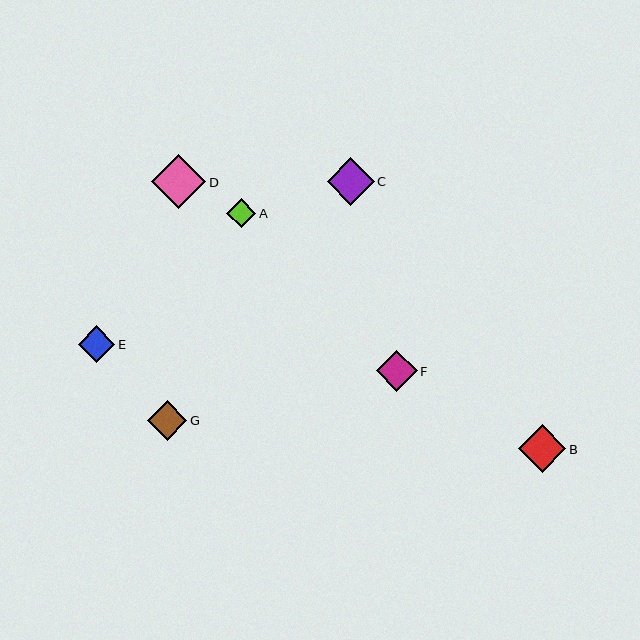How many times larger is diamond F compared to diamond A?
Diamond F is approximately 1.4 times the size of diamond A.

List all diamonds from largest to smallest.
From largest to smallest: D, C, B, F, G, E, A.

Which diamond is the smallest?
Diamond A is the smallest with a size of approximately 29 pixels.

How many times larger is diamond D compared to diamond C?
Diamond D is approximately 1.1 times the size of diamond C.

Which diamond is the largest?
Diamond D is the largest with a size of approximately 54 pixels.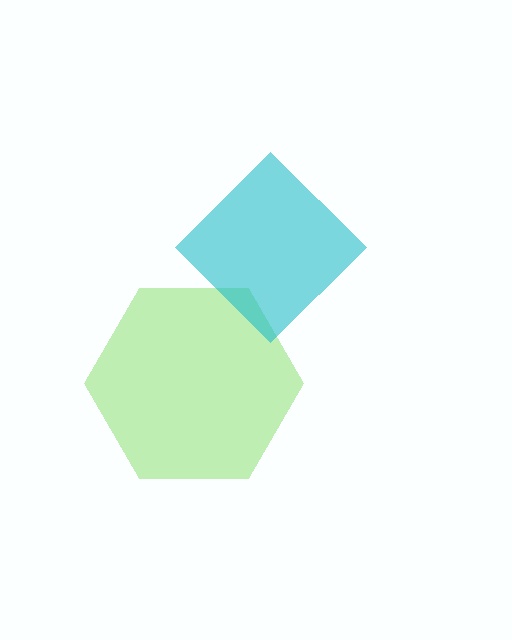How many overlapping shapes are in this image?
There are 2 overlapping shapes in the image.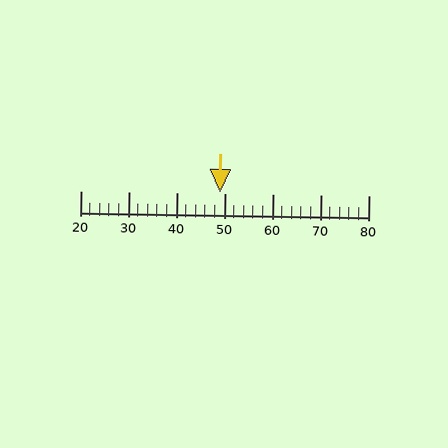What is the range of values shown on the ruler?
The ruler shows values from 20 to 80.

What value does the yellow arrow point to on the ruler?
The yellow arrow points to approximately 49.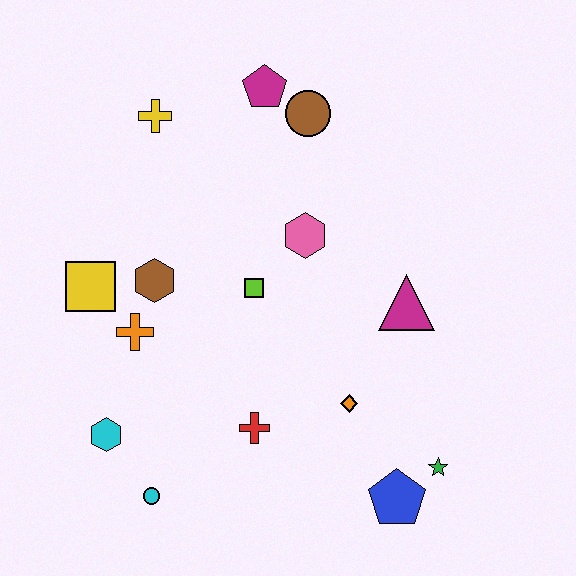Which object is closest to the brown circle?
The magenta pentagon is closest to the brown circle.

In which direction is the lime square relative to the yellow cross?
The lime square is below the yellow cross.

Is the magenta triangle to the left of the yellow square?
No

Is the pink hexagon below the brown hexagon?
No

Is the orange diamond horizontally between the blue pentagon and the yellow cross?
Yes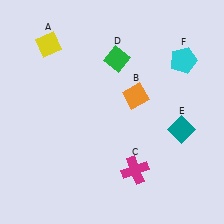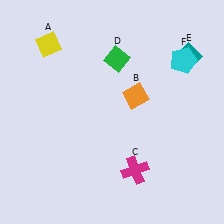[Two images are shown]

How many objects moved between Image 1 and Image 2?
1 object moved between the two images.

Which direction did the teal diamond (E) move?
The teal diamond (E) moved up.